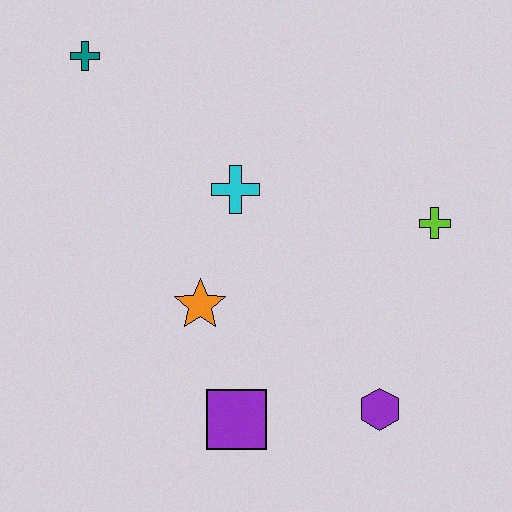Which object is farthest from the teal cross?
The purple hexagon is farthest from the teal cross.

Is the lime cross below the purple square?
No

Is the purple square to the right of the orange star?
Yes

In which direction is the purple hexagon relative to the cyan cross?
The purple hexagon is below the cyan cross.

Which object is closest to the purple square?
The orange star is closest to the purple square.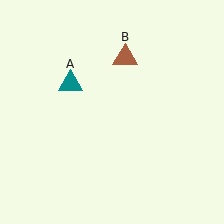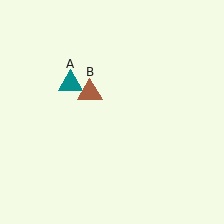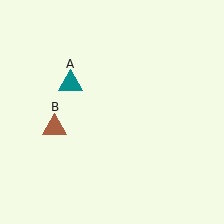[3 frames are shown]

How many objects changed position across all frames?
1 object changed position: brown triangle (object B).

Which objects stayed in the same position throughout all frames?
Teal triangle (object A) remained stationary.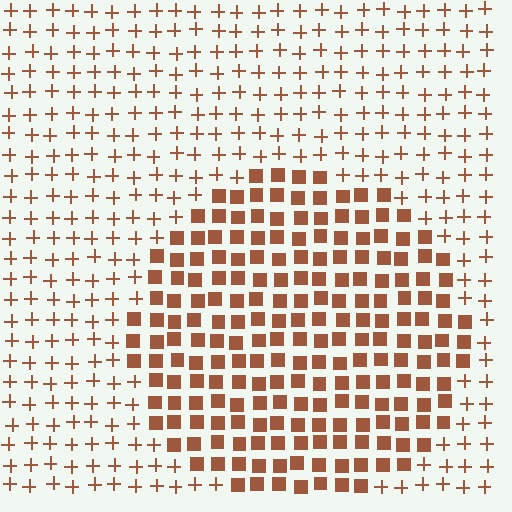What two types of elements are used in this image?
The image uses squares inside the circle region and plus signs outside it.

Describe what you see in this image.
The image is filled with small brown elements arranged in a uniform grid. A circle-shaped region contains squares, while the surrounding area contains plus signs. The boundary is defined purely by the change in element shape.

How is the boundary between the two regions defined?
The boundary is defined by a change in element shape: squares inside vs. plus signs outside. All elements share the same color and spacing.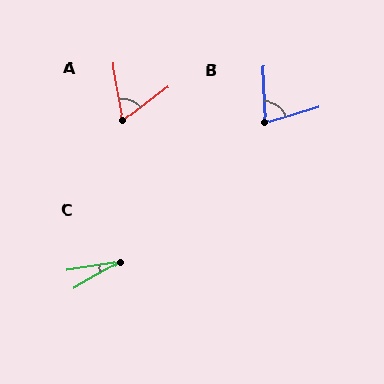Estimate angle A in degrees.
Approximately 63 degrees.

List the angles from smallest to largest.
C (20°), A (63°), B (75°).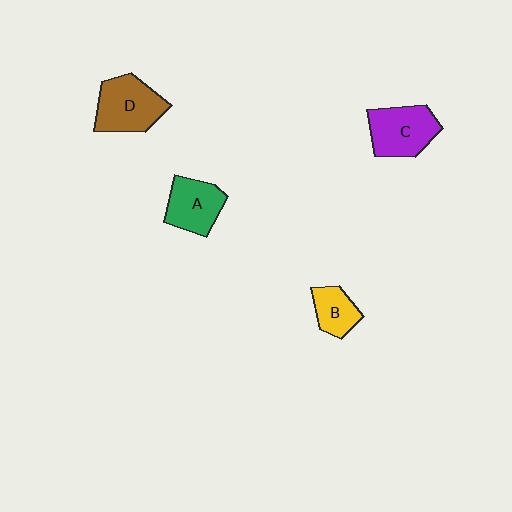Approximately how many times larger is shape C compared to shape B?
Approximately 1.7 times.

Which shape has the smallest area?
Shape B (yellow).